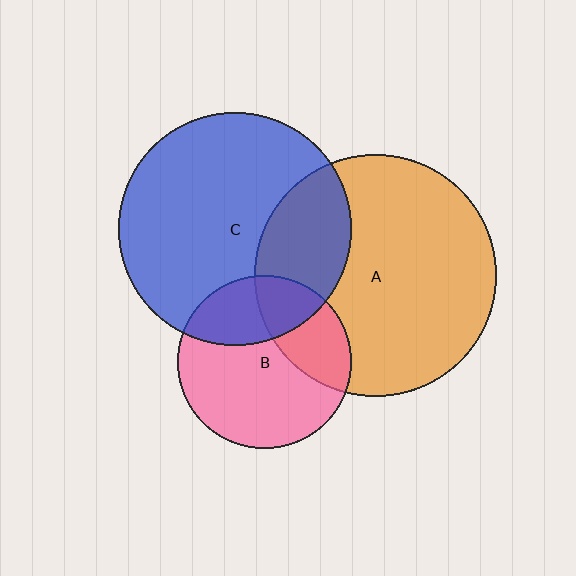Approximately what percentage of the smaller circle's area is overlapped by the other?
Approximately 30%.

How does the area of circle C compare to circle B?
Approximately 1.8 times.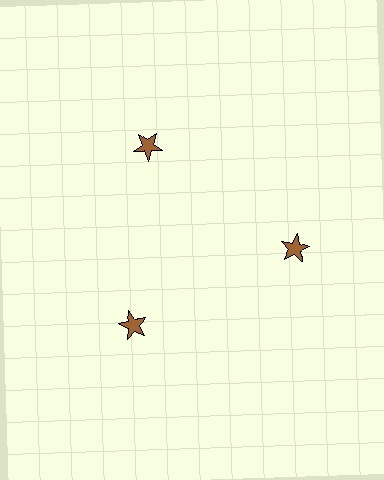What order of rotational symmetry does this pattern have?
This pattern has 3-fold rotational symmetry.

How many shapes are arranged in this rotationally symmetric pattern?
There are 3 shapes, arranged in 3 groups of 1.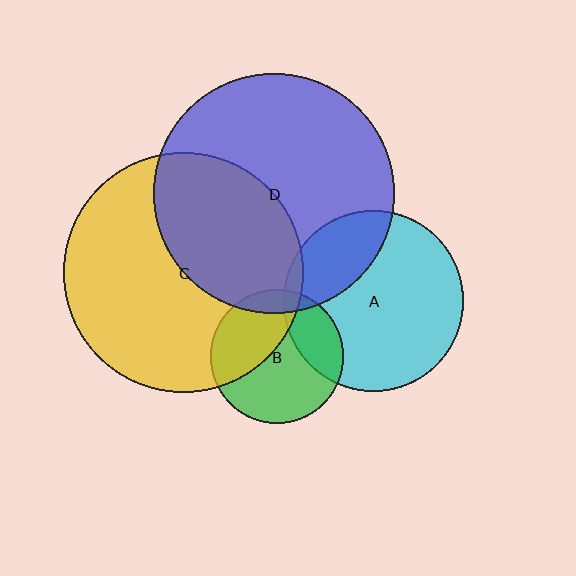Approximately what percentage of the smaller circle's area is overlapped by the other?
Approximately 25%.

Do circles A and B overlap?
Yes.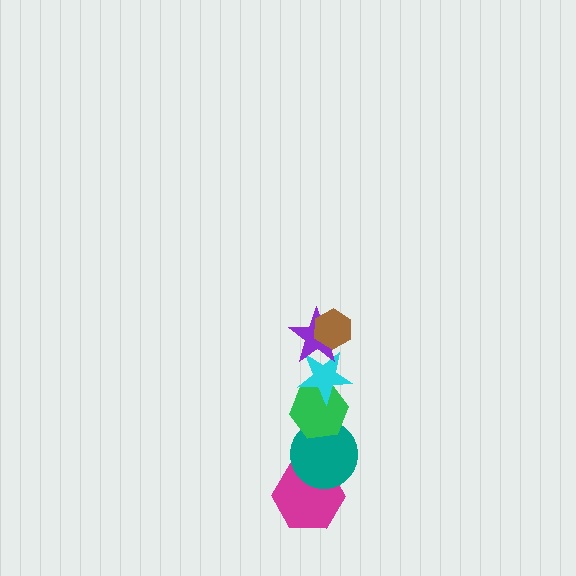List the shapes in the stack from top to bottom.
From top to bottom: the brown hexagon, the purple star, the cyan star, the green hexagon, the teal circle, the magenta hexagon.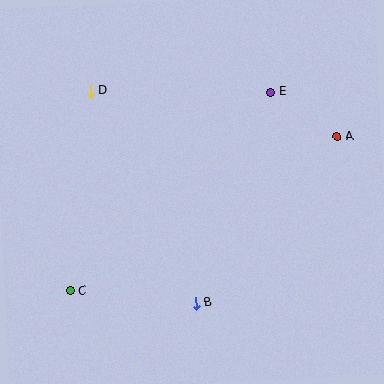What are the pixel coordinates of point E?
Point E is at (271, 92).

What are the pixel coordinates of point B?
Point B is at (196, 303).